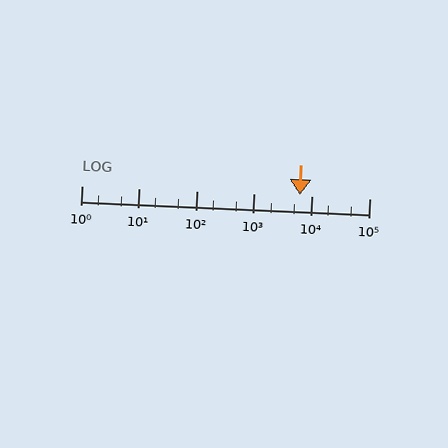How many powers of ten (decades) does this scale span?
The scale spans 5 decades, from 1 to 100000.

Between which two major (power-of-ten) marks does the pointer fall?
The pointer is between 1000 and 10000.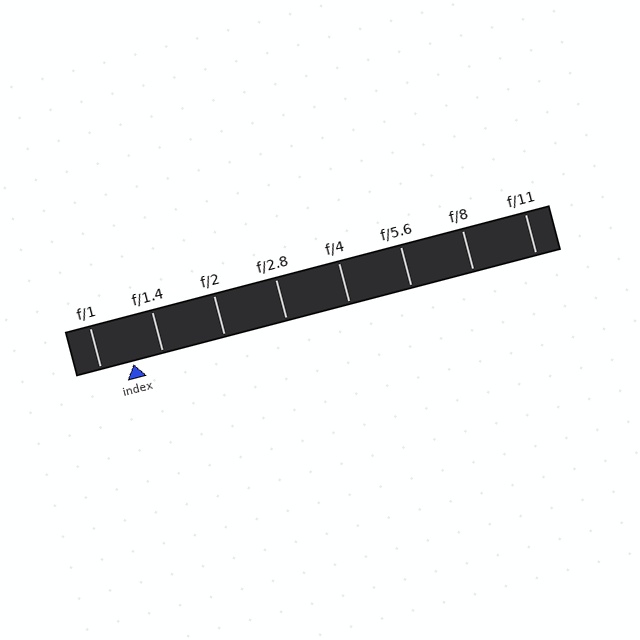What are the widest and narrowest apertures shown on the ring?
The widest aperture shown is f/1 and the narrowest is f/11.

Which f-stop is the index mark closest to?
The index mark is closest to f/1.4.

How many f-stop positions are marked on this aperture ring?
There are 8 f-stop positions marked.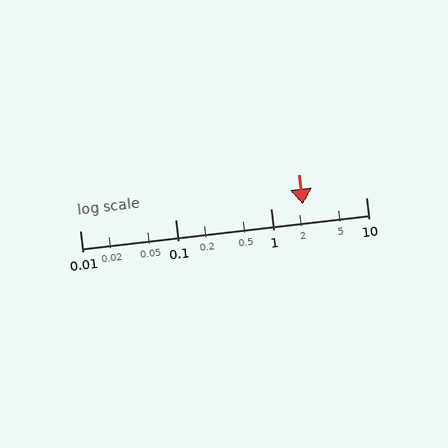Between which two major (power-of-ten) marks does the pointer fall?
The pointer is between 1 and 10.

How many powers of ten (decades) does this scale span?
The scale spans 3 decades, from 0.01 to 10.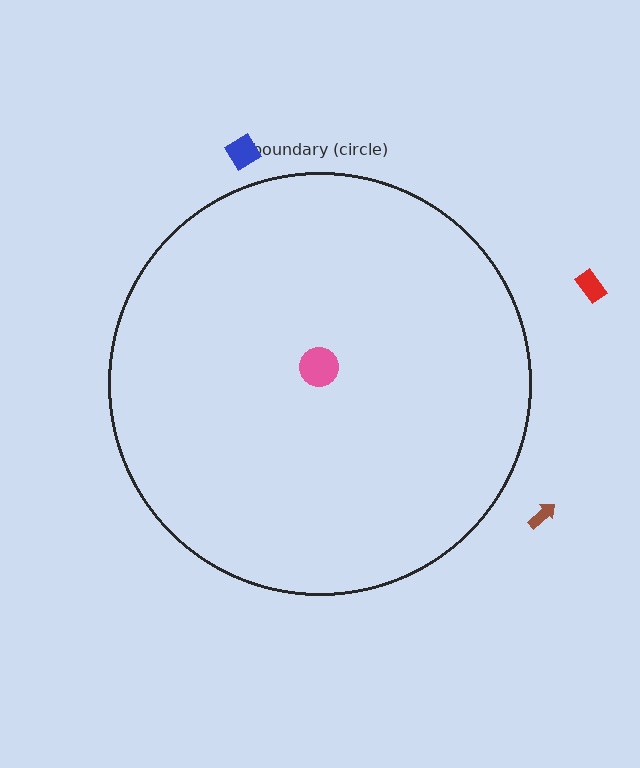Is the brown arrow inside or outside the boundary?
Outside.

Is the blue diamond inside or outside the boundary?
Outside.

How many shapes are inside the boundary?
1 inside, 3 outside.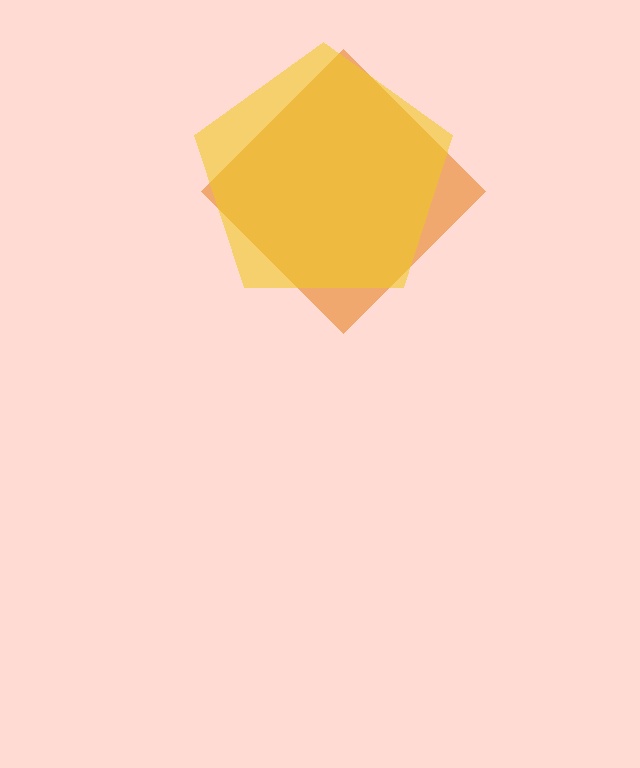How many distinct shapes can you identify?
There are 2 distinct shapes: an orange diamond, a yellow pentagon.